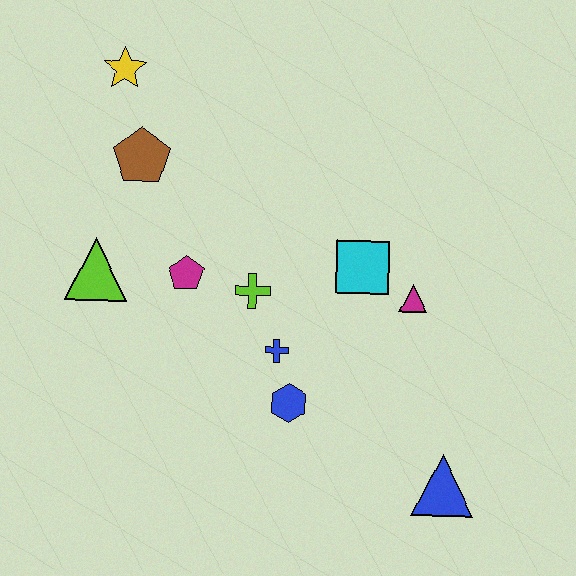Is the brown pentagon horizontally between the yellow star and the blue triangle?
Yes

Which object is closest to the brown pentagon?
The yellow star is closest to the brown pentagon.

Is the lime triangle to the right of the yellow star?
No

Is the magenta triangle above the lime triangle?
No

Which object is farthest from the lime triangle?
The blue triangle is farthest from the lime triangle.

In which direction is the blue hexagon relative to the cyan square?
The blue hexagon is below the cyan square.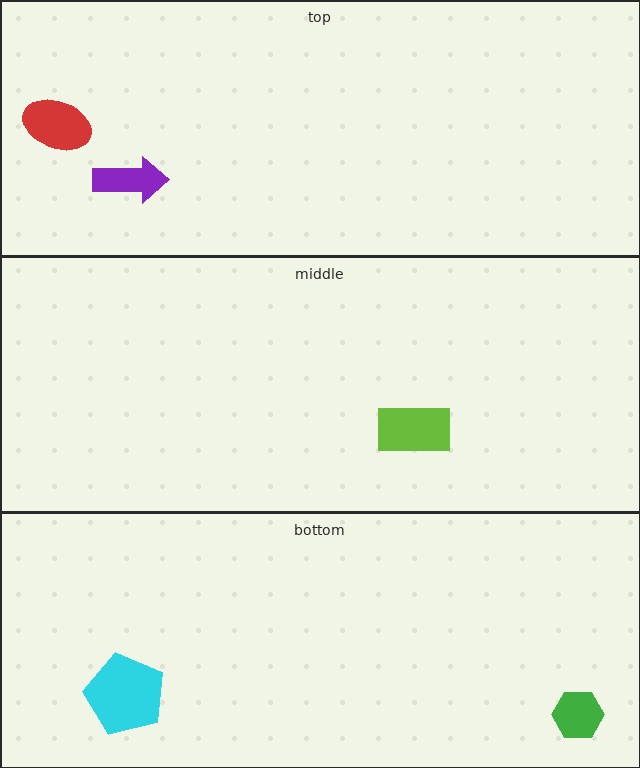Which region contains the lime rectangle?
The middle region.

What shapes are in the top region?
The red ellipse, the purple arrow.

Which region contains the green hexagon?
The bottom region.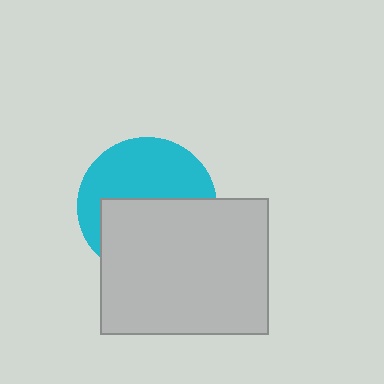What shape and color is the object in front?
The object in front is a light gray rectangle.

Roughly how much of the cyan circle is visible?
About half of it is visible (roughly 48%).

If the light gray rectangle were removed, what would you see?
You would see the complete cyan circle.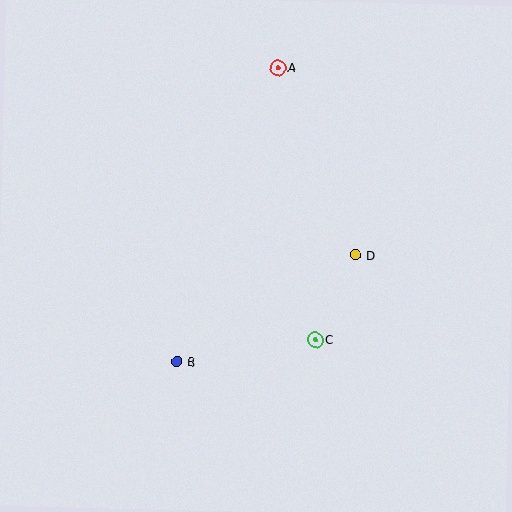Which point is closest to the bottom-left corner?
Point B is closest to the bottom-left corner.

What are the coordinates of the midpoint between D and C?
The midpoint between D and C is at (335, 297).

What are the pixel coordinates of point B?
Point B is at (177, 362).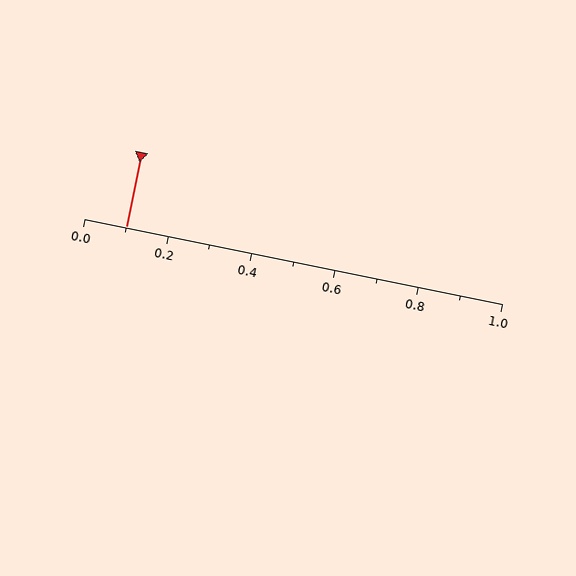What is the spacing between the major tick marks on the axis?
The major ticks are spaced 0.2 apart.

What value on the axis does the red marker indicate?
The marker indicates approximately 0.1.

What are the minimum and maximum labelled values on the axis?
The axis runs from 0.0 to 1.0.